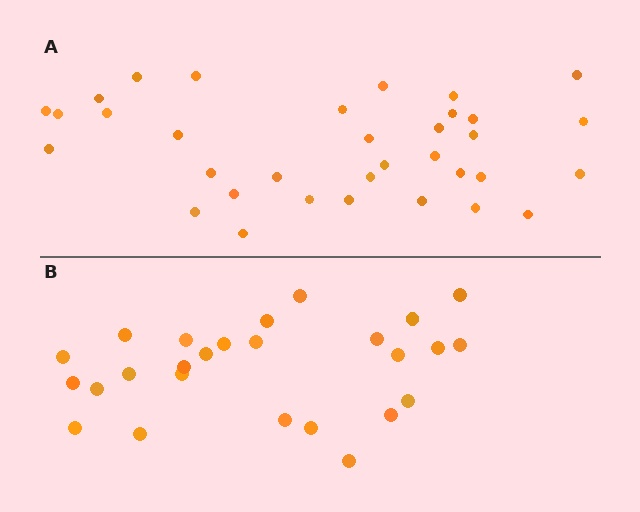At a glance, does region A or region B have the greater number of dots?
Region A (the top region) has more dots.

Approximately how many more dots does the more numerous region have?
Region A has roughly 8 or so more dots than region B.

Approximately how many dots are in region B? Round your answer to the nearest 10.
About 30 dots. (The exact count is 26, which rounds to 30.)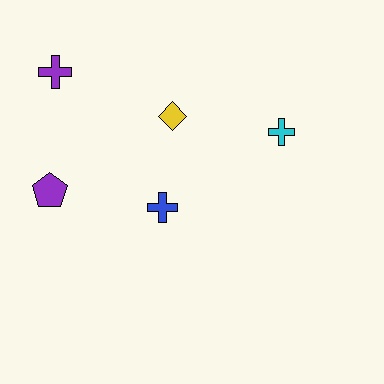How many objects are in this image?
There are 5 objects.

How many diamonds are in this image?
There is 1 diamond.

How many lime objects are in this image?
There are no lime objects.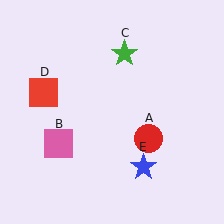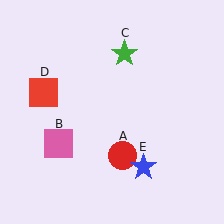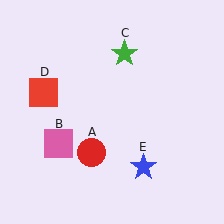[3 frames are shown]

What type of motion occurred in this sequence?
The red circle (object A) rotated clockwise around the center of the scene.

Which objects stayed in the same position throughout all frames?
Pink square (object B) and green star (object C) and red square (object D) and blue star (object E) remained stationary.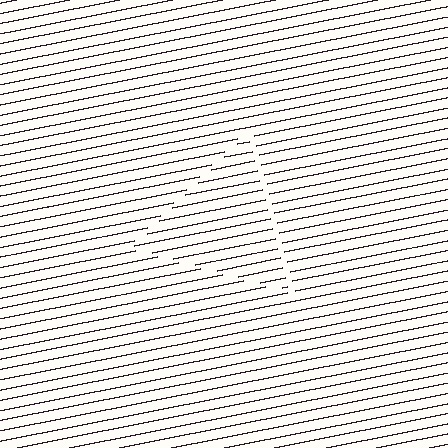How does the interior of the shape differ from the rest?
The interior of the shape contains the same grating, shifted by half a period — the contour is defined by the phase discontinuity where line-ends from the inner and outer gratings abut.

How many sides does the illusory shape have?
3 sides — the line-ends trace a triangle.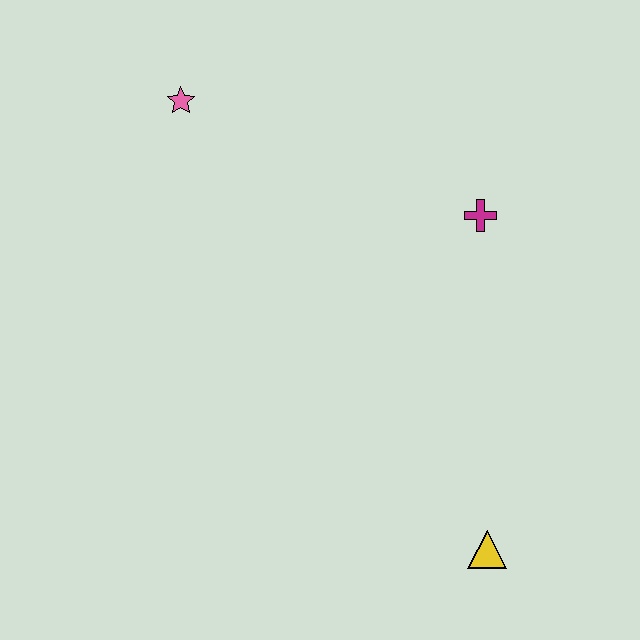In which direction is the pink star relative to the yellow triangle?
The pink star is above the yellow triangle.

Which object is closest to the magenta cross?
The pink star is closest to the magenta cross.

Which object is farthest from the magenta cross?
The yellow triangle is farthest from the magenta cross.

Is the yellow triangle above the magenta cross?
No